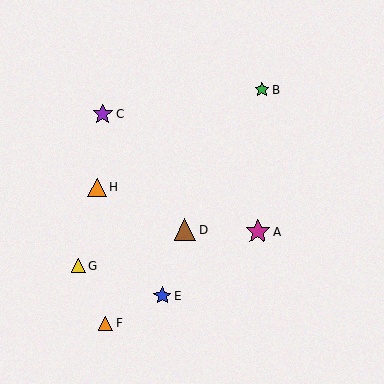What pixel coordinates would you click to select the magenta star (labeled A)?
Click at (258, 231) to select the magenta star A.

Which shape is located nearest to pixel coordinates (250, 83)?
The green star (labeled B) at (262, 89) is nearest to that location.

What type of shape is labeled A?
Shape A is a magenta star.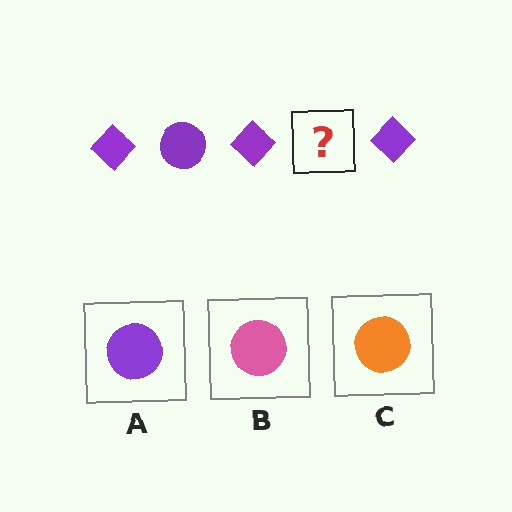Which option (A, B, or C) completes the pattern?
A.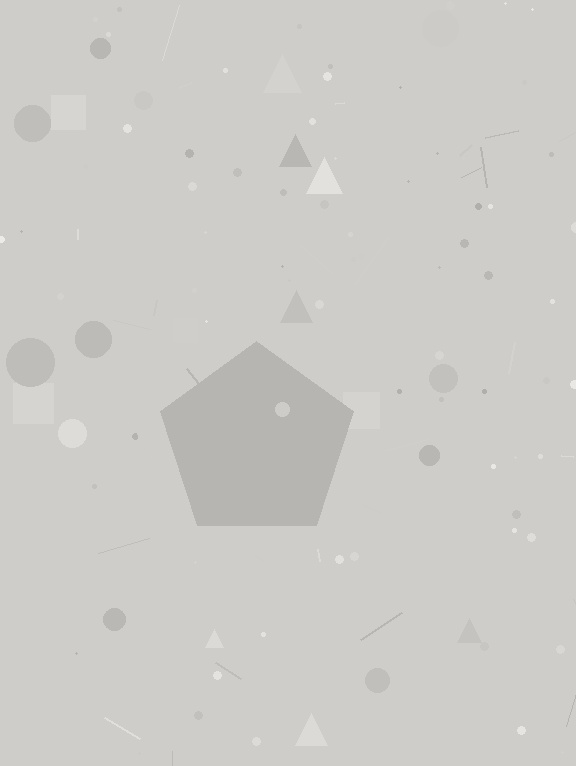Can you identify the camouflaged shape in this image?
The camouflaged shape is a pentagon.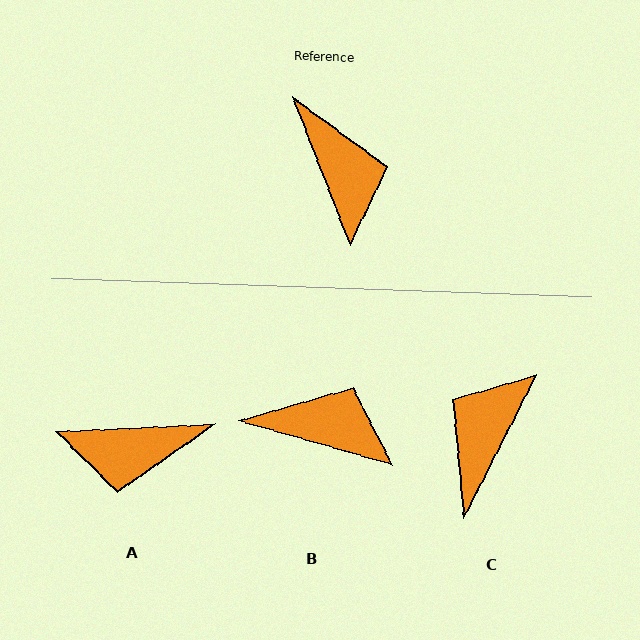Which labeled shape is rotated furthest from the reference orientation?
C, about 132 degrees away.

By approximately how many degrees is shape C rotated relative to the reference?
Approximately 132 degrees counter-clockwise.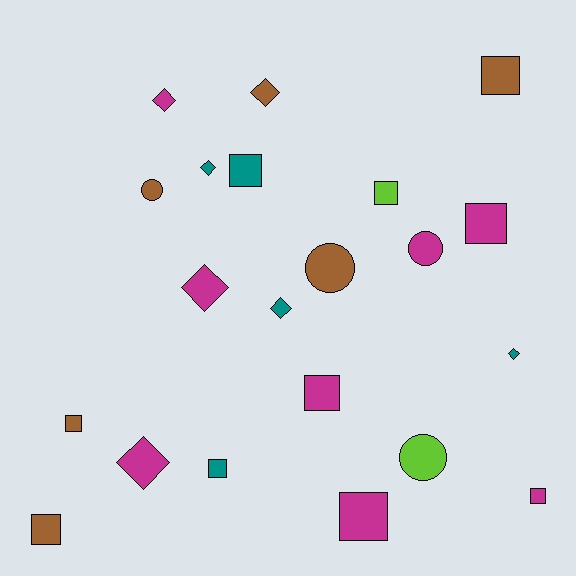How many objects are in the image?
There are 21 objects.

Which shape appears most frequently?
Square, with 10 objects.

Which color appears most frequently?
Magenta, with 8 objects.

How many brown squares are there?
There are 3 brown squares.